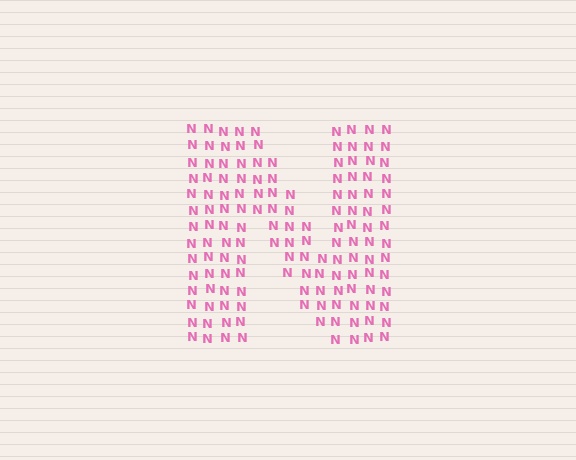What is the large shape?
The large shape is the letter N.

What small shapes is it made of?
It is made of small letter N's.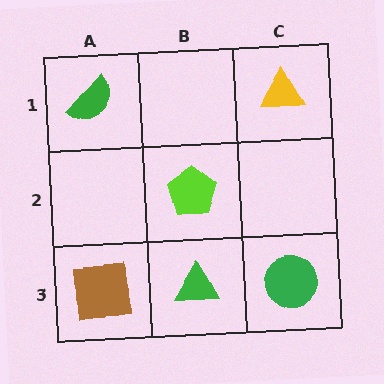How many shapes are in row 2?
1 shape.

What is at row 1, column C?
A yellow triangle.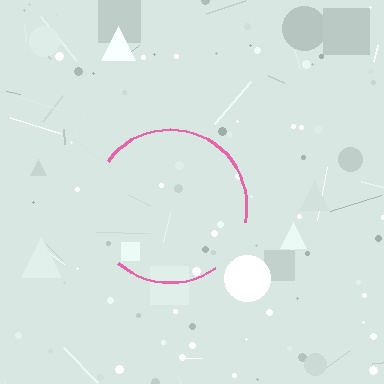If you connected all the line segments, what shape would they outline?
They would outline a circle.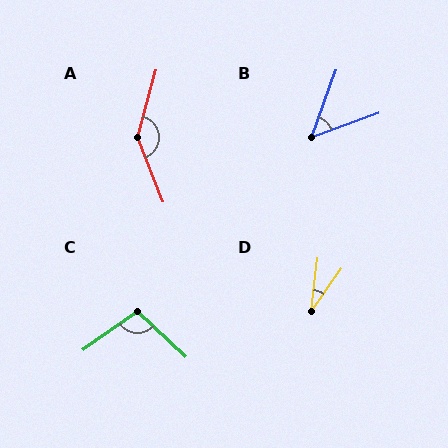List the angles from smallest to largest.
D (28°), B (50°), C (101°), A (143°).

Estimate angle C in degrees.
Approximately 101 degrees.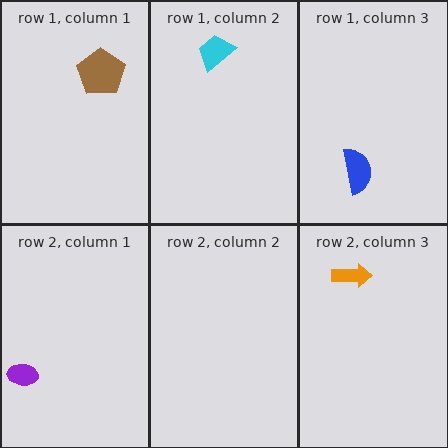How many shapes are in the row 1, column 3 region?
1.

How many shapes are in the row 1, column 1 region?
1.